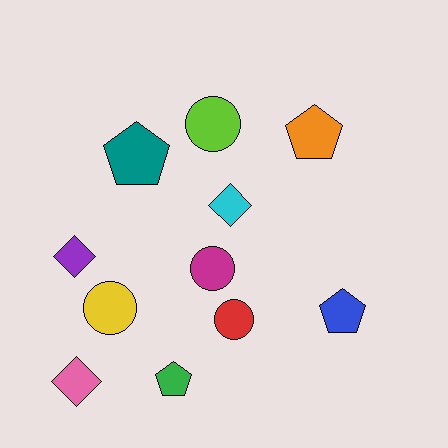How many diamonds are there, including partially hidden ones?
There are 3 diamonds.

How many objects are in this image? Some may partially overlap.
There are 11 objects.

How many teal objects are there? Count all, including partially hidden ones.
There is 1 teal object.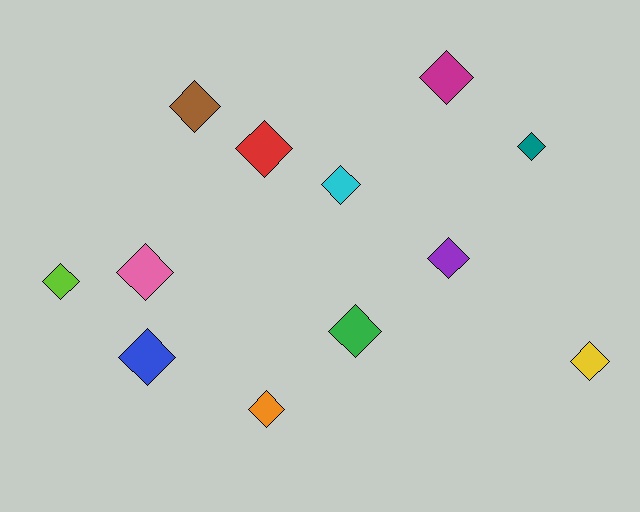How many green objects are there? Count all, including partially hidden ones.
There is 1 green object.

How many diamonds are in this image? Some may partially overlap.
There are 12 diamonds.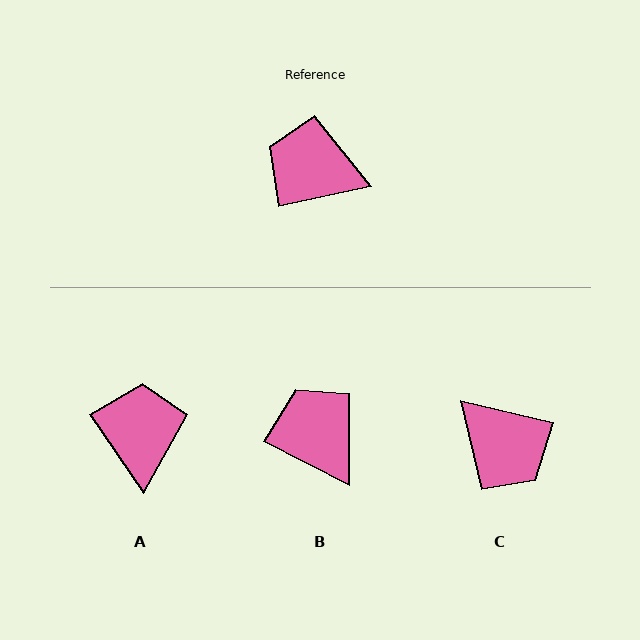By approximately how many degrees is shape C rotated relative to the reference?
Approximately 155 degrees counter-clockwise.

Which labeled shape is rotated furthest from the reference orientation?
C, about 155 degrees away.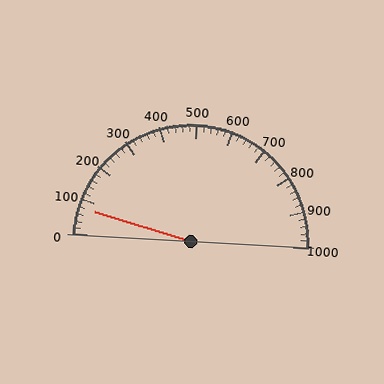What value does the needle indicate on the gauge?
The needle indicates approximately 80.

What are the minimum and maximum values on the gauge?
The gauge ranges from 0 to 1000.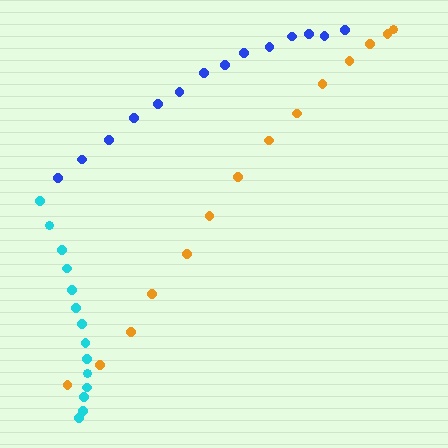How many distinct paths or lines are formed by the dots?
There are 3 distinct paths.